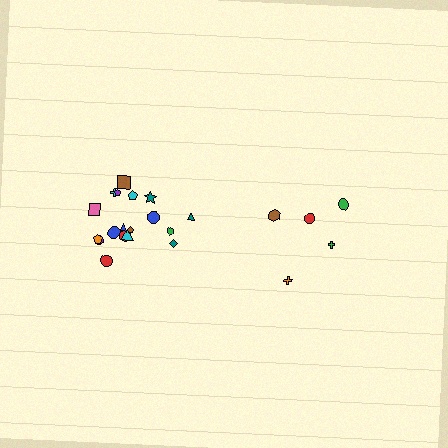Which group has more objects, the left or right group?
The left group.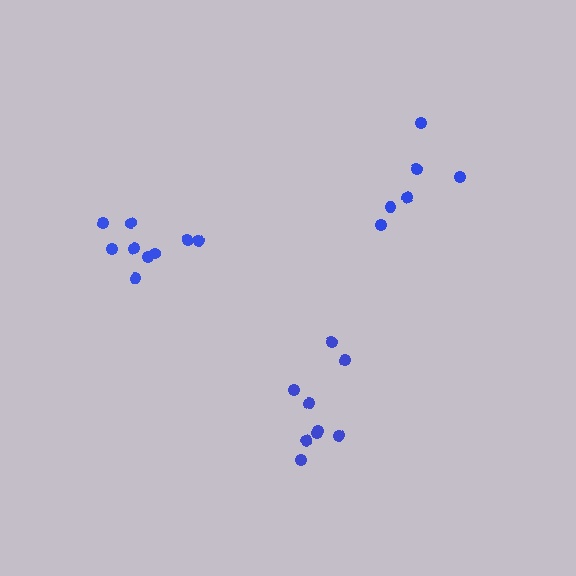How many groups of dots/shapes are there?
There are 3 groups.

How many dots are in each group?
Group 1: 9 dots, Group 2: 9 dots, Group 3: 6 dots (24 total).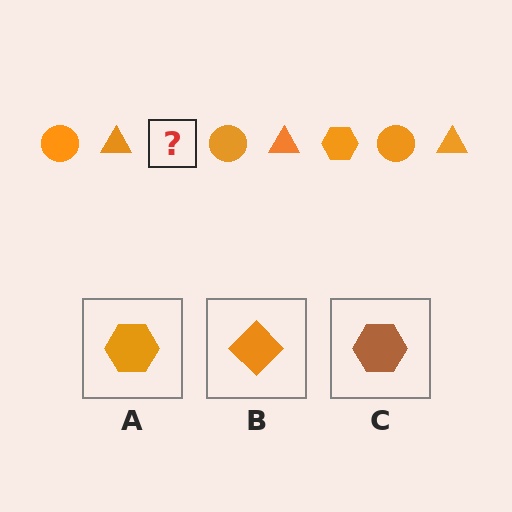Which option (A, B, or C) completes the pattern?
A.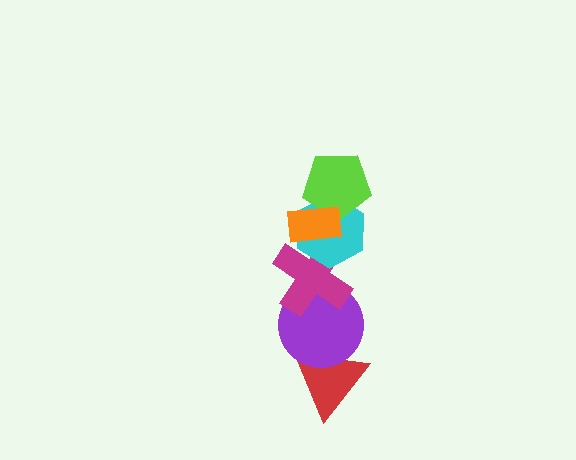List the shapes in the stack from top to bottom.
From top to bottom: the orange rectangle, the lime pentagon, the cyan hexagon, the magenta cross, the purple circle, the red triangle.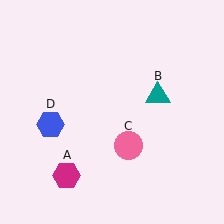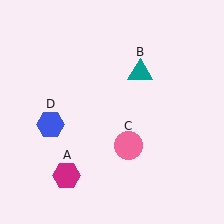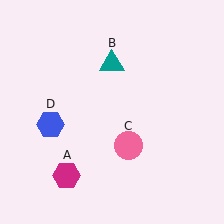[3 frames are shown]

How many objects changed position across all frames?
1 object changed position: teal triangle (object B).